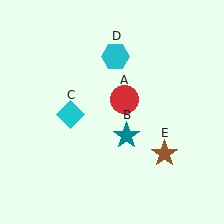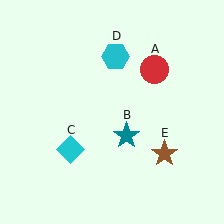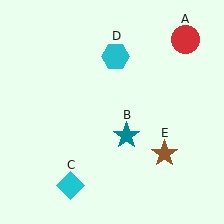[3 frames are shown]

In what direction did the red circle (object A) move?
The red circle (object A) moved up and to the right.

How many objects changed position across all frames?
2 objects changed position: red circle (object A), cyan diamond (object C).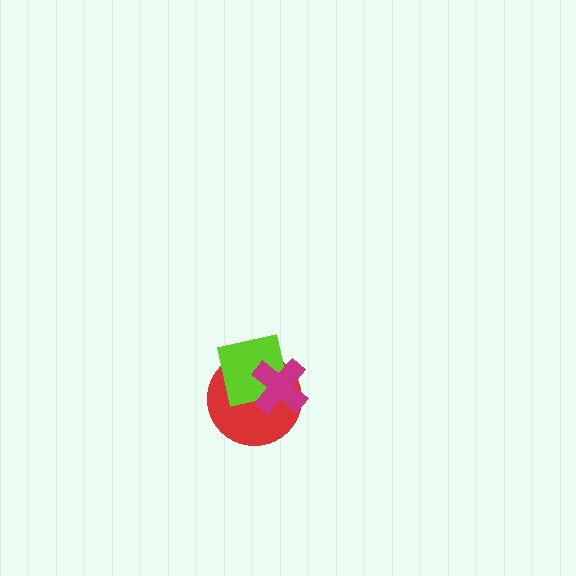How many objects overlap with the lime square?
2 objects overlap with the lime square.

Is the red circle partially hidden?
Yes, it is partially covered by another shape.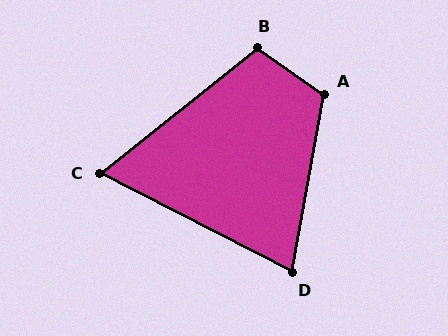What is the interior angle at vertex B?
Approximately 107 degrees (obtuse).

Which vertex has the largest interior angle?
A, at approximately 114 degrees.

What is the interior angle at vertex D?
Approximately 73 degrees (acute).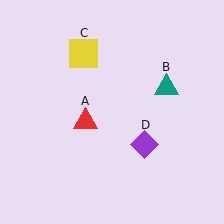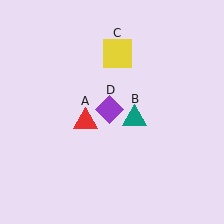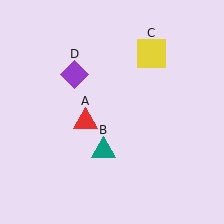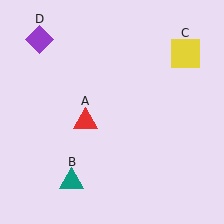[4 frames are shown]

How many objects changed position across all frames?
3 objects changed position: teal triangle (object B), yellow square (object C), purple diamond (object D).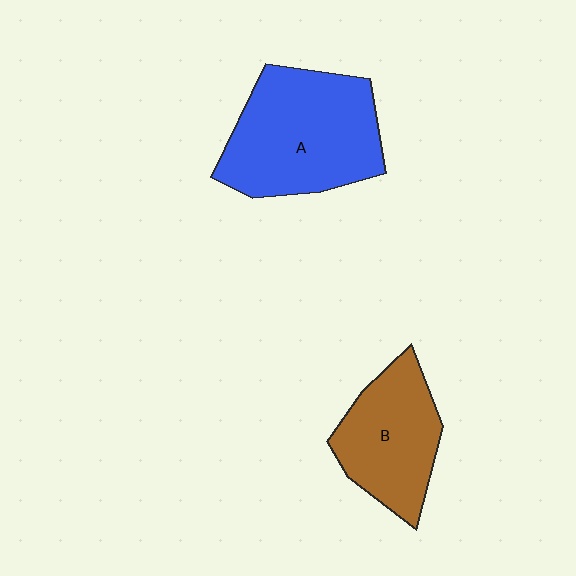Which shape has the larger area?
Shape A (blue).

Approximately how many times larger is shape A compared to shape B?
Approximately 1.4 times.